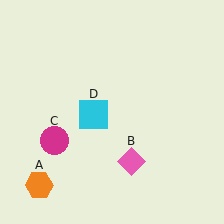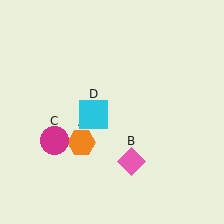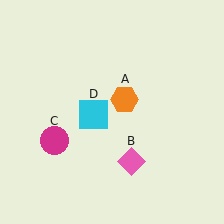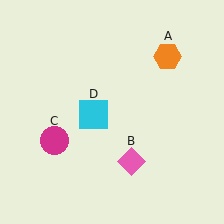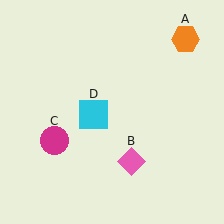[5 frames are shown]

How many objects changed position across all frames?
1 object changed position: orange hexagon (object A).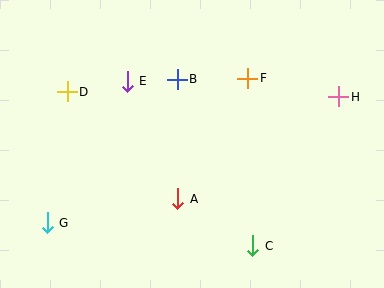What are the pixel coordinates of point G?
Point G is at (47, 223).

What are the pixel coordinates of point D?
Point D is at (67, 92).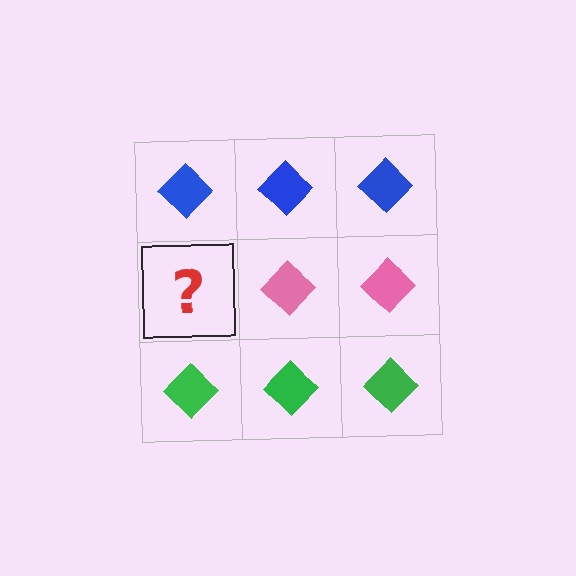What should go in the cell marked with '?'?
The missing cell should contain a pink diamond.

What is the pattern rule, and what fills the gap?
The rule is that each row has a consistent color. The gap should be filled with a pink diamond.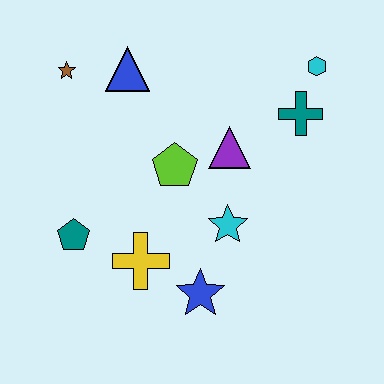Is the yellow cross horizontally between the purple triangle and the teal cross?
No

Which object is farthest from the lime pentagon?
The cyan hexagon is farthest from the lime pentagon.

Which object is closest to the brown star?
The blue triangle is closest to the brown star.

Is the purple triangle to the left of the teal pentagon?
No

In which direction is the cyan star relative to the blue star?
The cyan star is above the blue star.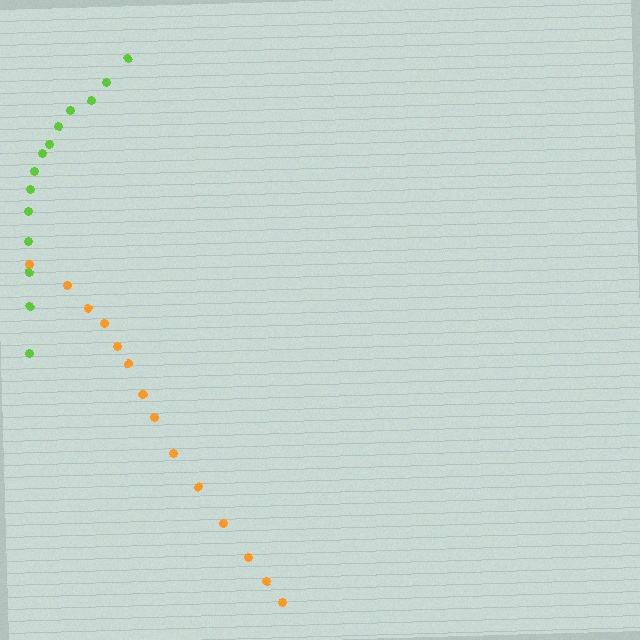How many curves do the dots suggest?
There are 2 distinct paths.